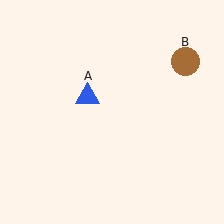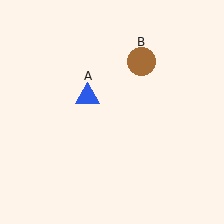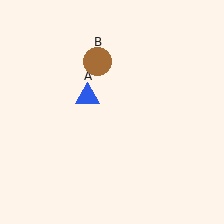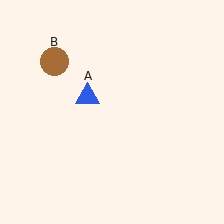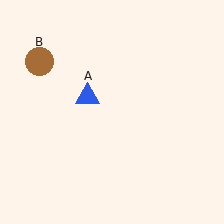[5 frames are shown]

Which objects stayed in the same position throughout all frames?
Blue triangle (object A) remained stationary.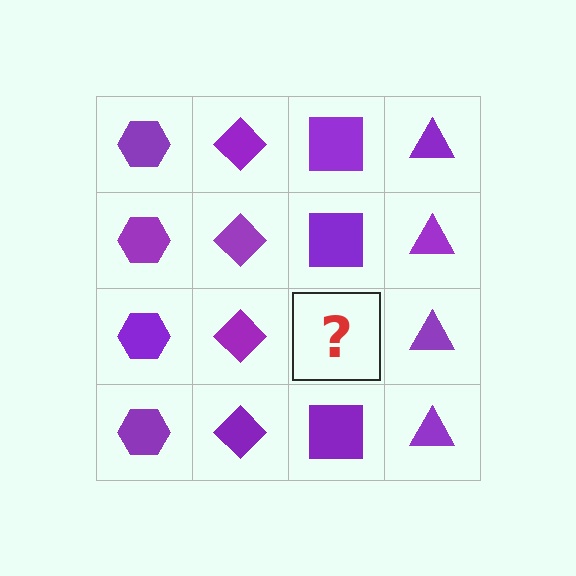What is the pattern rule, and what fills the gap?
The rule is that each column has a consistent shape. The gap should be filled with a purple square.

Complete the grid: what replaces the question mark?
The question mark should be replaced with a purple square.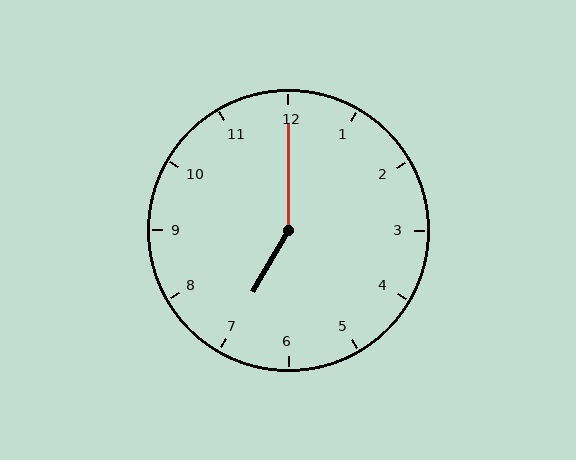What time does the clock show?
7:00.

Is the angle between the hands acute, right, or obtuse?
It is obtuse.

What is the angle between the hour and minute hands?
Approximately 150 degrees.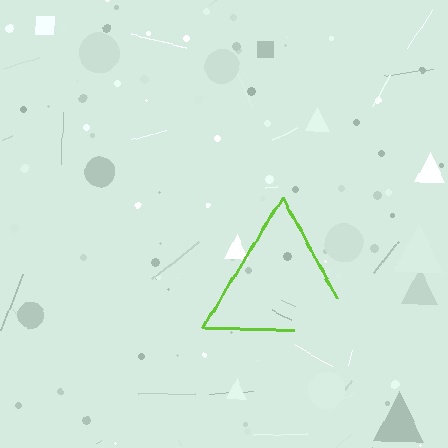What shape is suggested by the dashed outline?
The dashed outline suggests a triangle.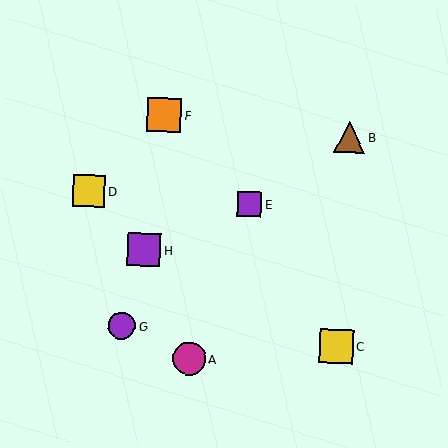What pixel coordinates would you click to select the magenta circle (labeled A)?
Click at (189, 359) to select the magenta circle A.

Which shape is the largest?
The orange square (labeled F) is the largest.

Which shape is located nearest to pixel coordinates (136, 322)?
The purple circle (labeled G) at (122, 326) is nearest to that location.